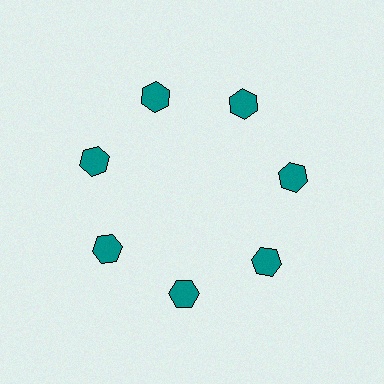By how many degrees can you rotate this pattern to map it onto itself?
The pattern maps onto itself every 51 degrees of rotation.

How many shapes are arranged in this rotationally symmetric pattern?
There are 7 shapes, arranged in 7 groups of 1.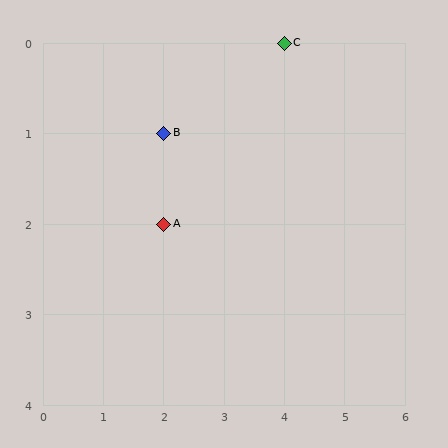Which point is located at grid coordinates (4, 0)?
Point C is at (4, 0).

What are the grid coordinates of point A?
Point A is at grid coordinates (2, 2).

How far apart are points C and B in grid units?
Points C and B are 2 columns and 1 row apart (about 2.2 grid units diagonally).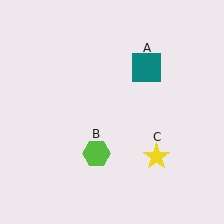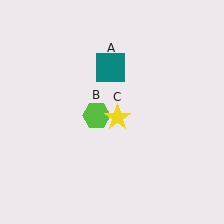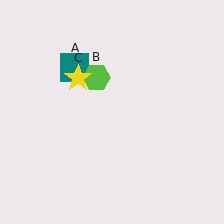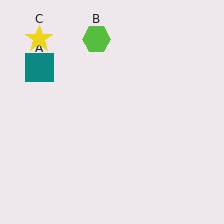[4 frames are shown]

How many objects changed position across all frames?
3 objects changed position: teal square (object A), lime hexagon (object B), yellow star (object C).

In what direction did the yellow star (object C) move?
The yellow star (object C) moved up and to the left.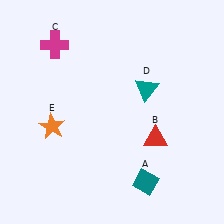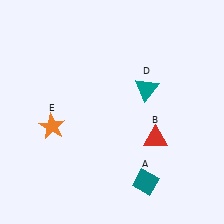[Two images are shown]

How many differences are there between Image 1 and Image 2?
There is 1 difference between the two images.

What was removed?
The magenta cross (C) was removed in Image 2.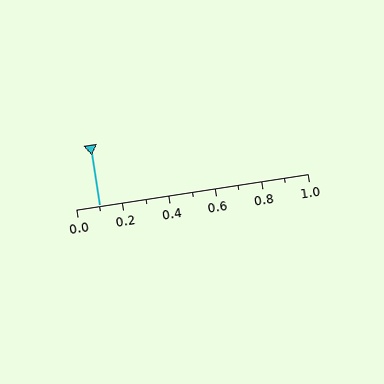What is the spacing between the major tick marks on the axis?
The major ticks are spaced 0.2 apart.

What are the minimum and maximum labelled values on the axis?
The axis runs from 0.0 to 1.0.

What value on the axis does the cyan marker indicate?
The marker indicates approximately 0.1.